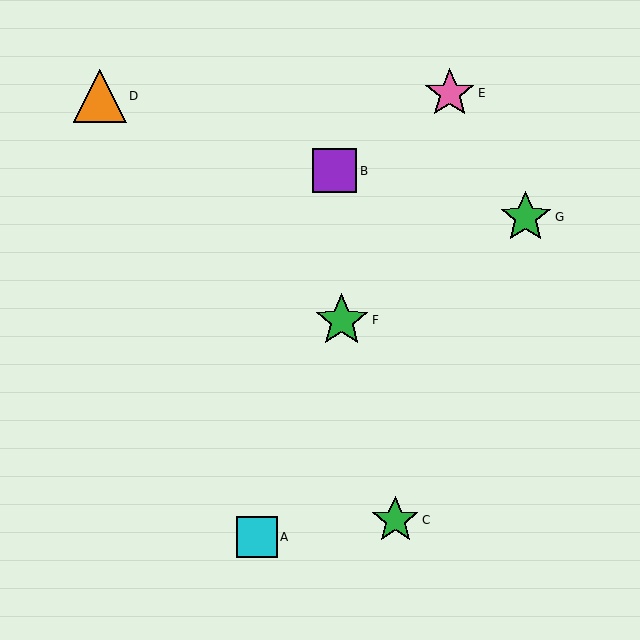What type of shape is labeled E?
Shape E is a pink star.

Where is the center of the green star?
The center of the green star is at (526, 217).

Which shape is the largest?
The green star (labeled F) is the largest.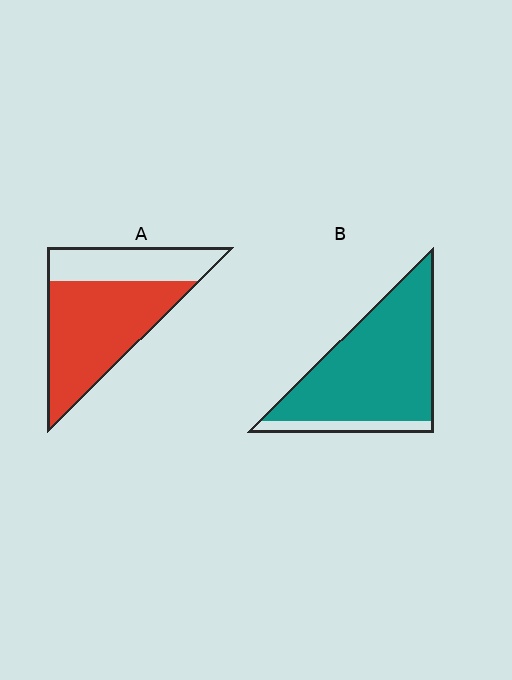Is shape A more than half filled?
Yes.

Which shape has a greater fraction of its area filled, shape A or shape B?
Shape B.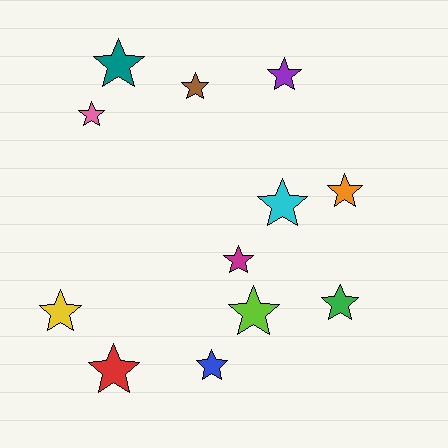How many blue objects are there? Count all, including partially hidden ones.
There is 1 blue object.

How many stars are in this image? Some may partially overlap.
There are 12 stars.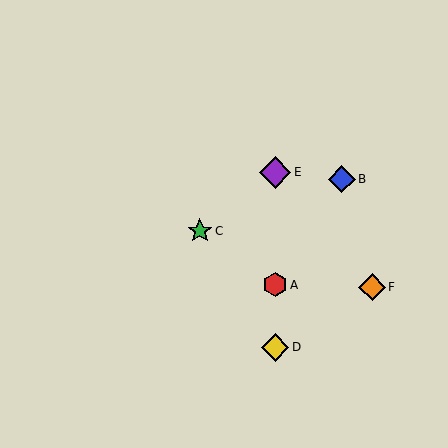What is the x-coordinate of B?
Object B is at x≈342.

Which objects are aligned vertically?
Objects A, D, E are aligned vertically.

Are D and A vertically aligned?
Yes, both are at x≈275.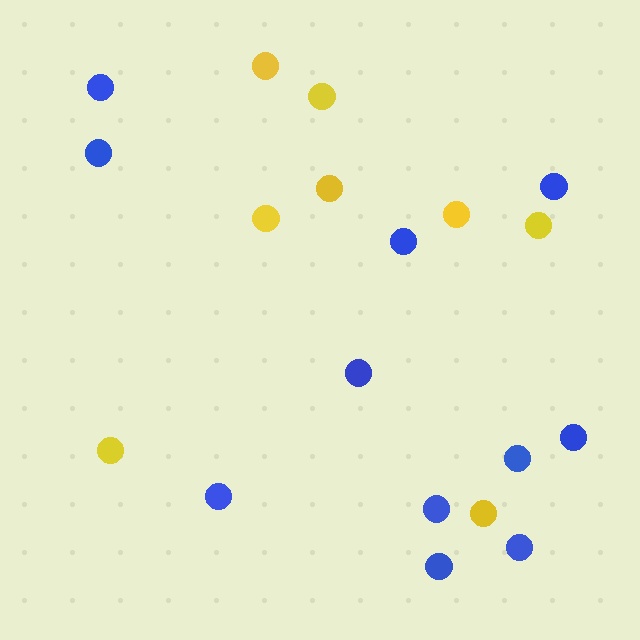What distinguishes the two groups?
There are 2 groups: one group of yellow circles (8) and one group of blue circles (11).